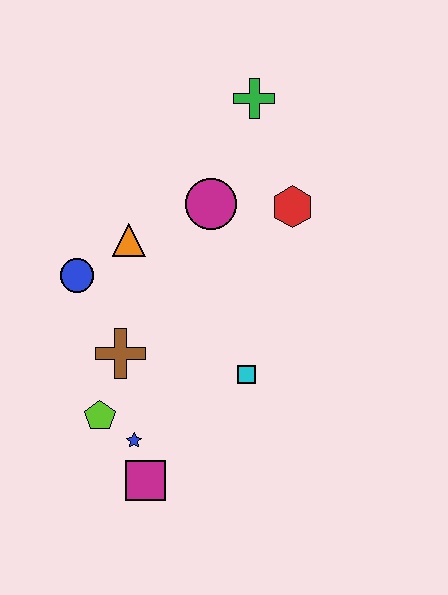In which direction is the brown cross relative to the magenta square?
The brown cross is above the magenta square.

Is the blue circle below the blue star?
No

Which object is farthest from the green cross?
The magenta square is farthest from the green cross.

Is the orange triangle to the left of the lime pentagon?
No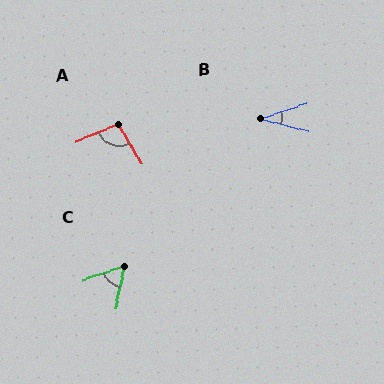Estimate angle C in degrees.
Approximately 59 degrees.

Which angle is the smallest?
B, at approximately 32 degrees.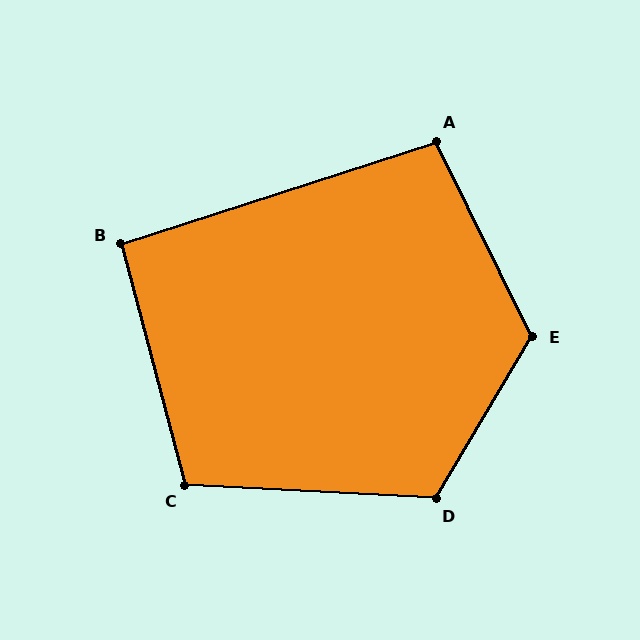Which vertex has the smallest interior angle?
B, at approximately 93 degrees.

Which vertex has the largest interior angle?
E, at approximately 123 degrees.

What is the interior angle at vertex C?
Approximately 108 degrees (obtuse).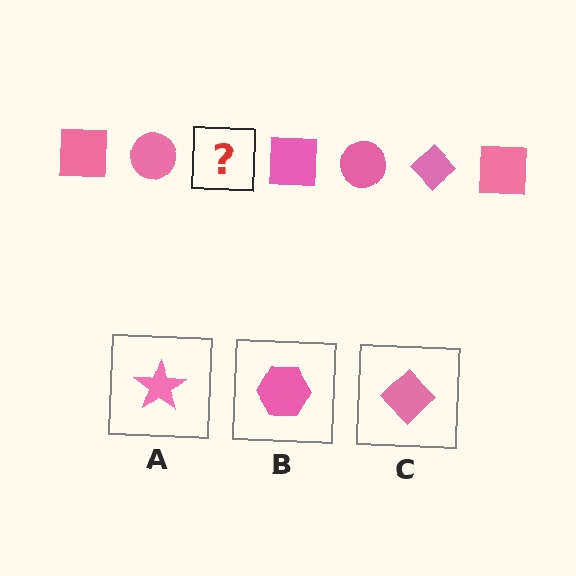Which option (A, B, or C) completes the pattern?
C.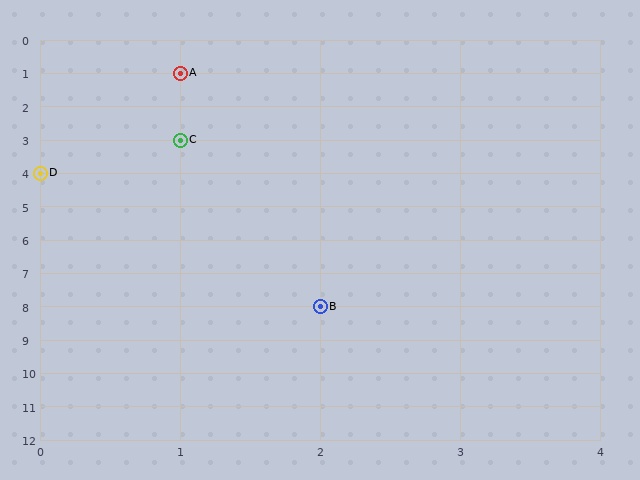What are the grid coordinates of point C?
Point C is at grid coordinates (1, 3).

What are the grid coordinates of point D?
Point D is at grid coordinates (0, 4).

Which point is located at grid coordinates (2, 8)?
Point B is at (2, 8).